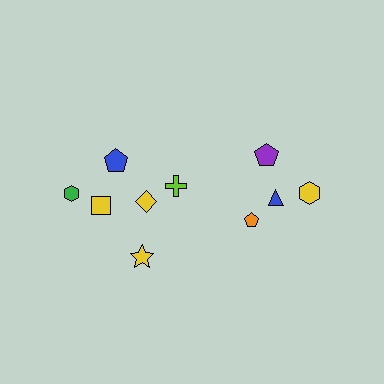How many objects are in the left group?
There are 6 objects.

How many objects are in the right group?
There are 4 objects.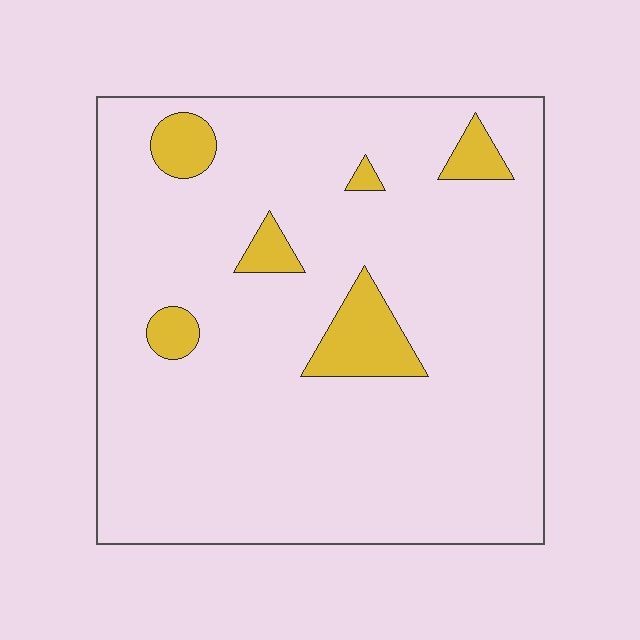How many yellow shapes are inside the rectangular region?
6.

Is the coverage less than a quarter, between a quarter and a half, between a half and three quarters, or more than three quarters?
Less than a quarter.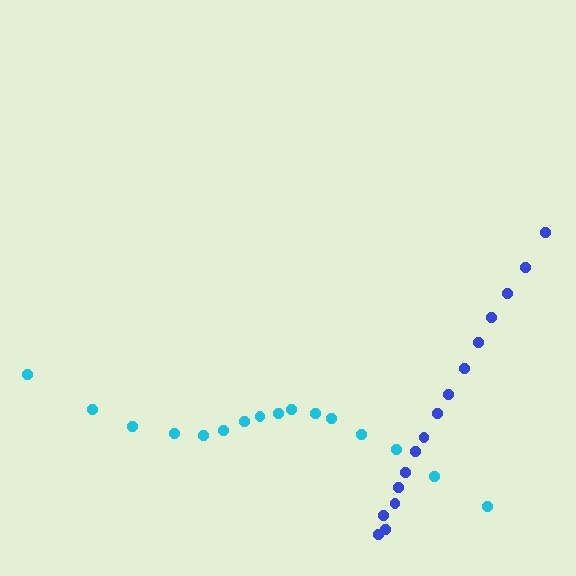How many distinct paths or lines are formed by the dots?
There are 2 distinct paths.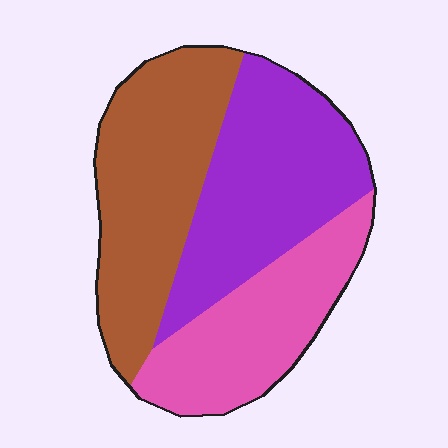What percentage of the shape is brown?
Brown covers about 35% of the shape.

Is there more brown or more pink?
Brown.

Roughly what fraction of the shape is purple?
Purple takes up about three eighths (3/8) of the shape.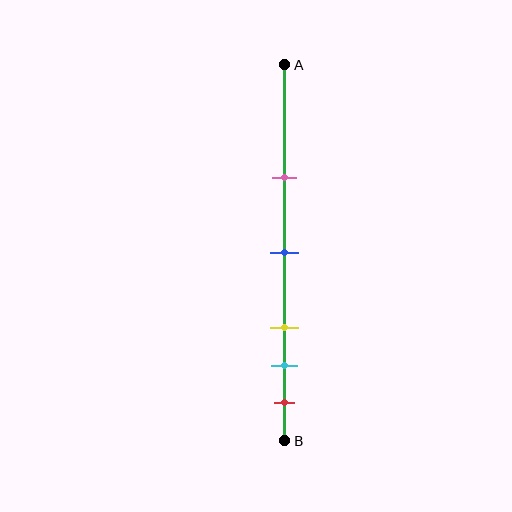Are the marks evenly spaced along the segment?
No, the marks are not evenly spaced.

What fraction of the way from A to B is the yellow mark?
The yellow mark is approximately 70% (0.7) of the way from A to B.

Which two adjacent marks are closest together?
The cyan and red marks are the closest adjacent pair.